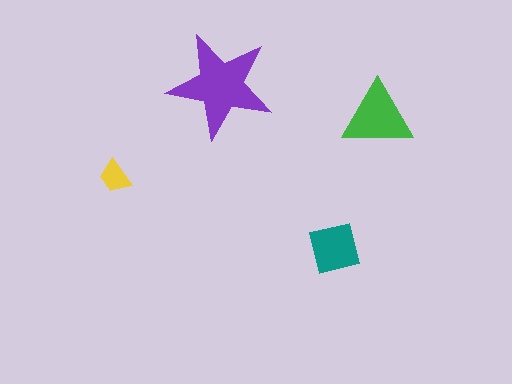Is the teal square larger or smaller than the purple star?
Smaller.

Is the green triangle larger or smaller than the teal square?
Larger.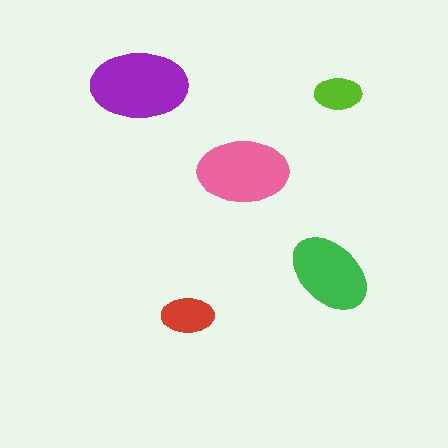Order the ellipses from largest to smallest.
the purple one, the pink one, the green one, the red one, the lime one.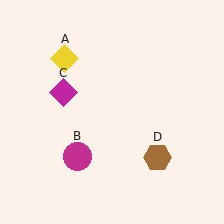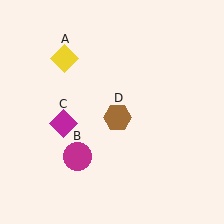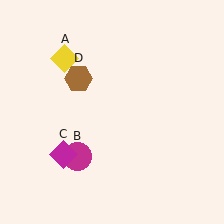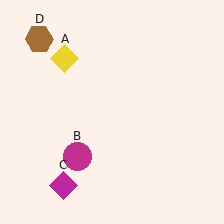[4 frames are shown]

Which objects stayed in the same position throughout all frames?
Yellow diamond (object A) and magenta circle (object B) remained stationary.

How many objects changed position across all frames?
2 objects changed position: magenta diamond (object C), brown hexagon (object D).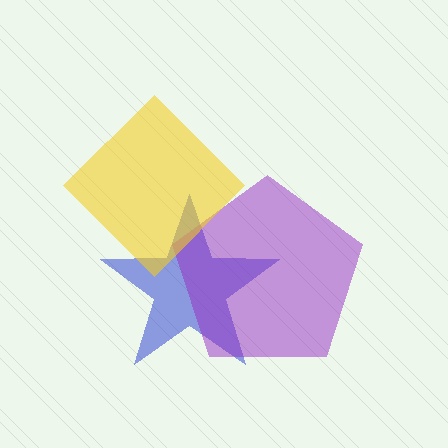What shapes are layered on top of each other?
The layered shapes are: a blue star, a purple pentagon, a yellow diamond.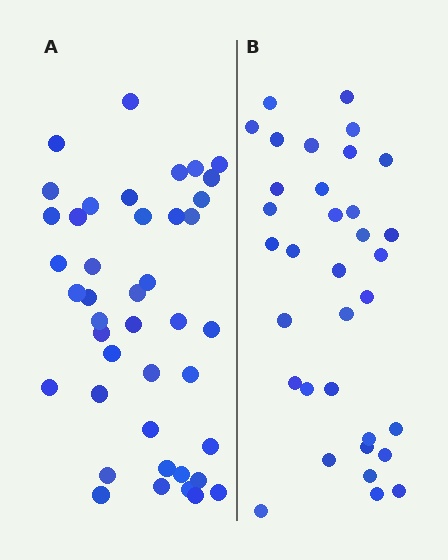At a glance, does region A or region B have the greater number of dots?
Region A (the left region) has more dots.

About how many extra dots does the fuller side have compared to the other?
Region A has roughly 8 or so more dots than region B.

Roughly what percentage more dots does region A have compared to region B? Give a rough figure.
About 25% more.